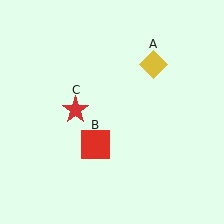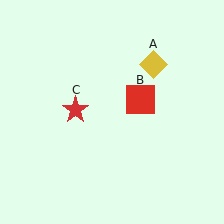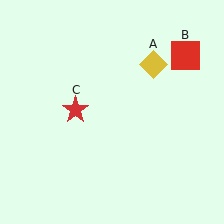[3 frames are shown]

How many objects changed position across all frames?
1 object changed position: red square (object B).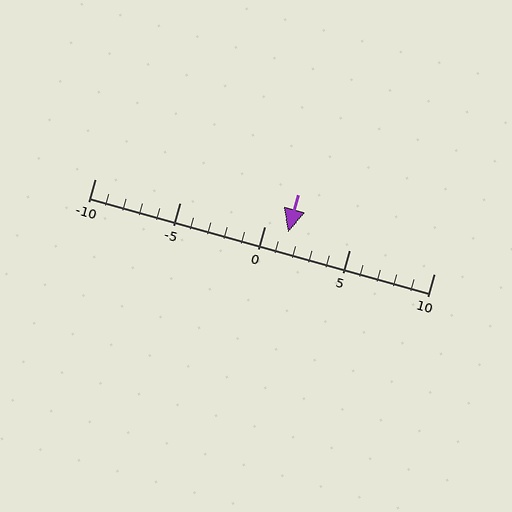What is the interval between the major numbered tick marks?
The major tick marks are spaced 5 units apart.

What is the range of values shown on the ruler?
The ruler shows values from -10 to 10.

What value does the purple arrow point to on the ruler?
The purple arrow points to approximately 1.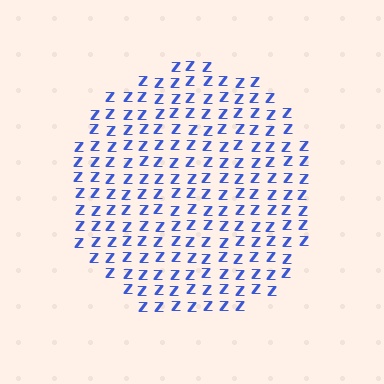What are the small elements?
The small elements are letter Z's.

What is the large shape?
The large shape is a circle.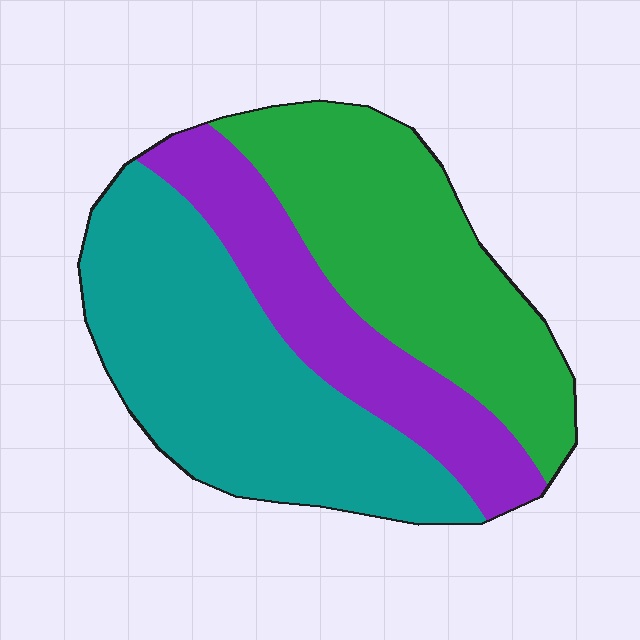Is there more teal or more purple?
Teal.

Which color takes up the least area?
Purple, at roughly 25%.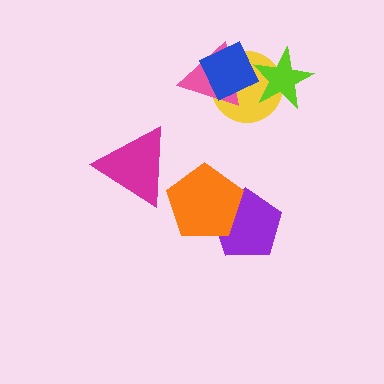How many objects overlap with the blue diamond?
3 objects overlap with the blue diamond.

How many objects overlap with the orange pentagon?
1 object overlaps with the orange pentagon.